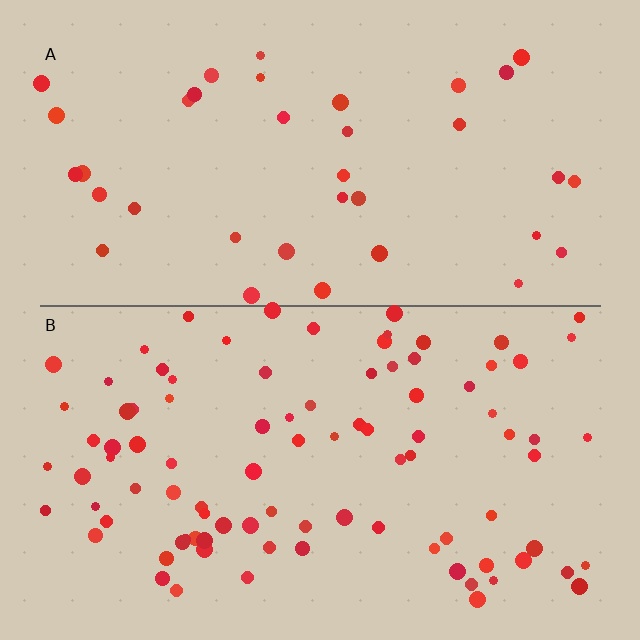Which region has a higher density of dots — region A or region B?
B (the bottom).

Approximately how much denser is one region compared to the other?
Approximately 2.5× — region B over region A.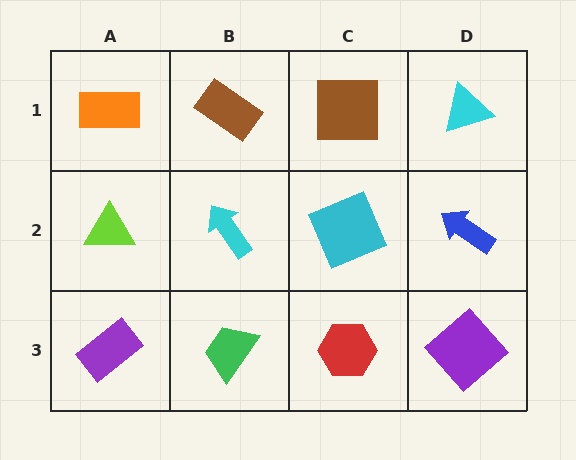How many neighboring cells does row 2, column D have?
3.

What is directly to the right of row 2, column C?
A blue arrow.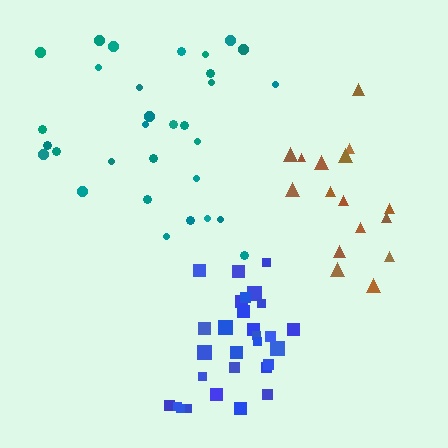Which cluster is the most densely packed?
Blue.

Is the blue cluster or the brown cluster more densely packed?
Blue.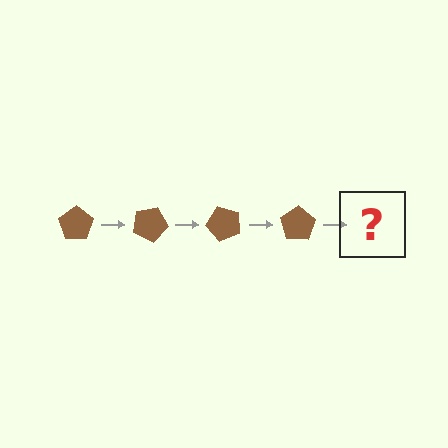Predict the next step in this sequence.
The next step is a brown pentagon rotated 100 degrees.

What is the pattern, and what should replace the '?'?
The pattern is that the pentagon rotates 25 degrees each step. The '?' should be a brown pentagon rotated 100 degrees.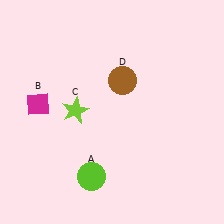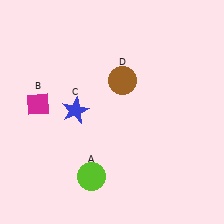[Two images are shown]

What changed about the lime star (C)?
In Image 1, C is lime. In Image 2, it changed to blue.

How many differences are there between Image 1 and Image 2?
There is 1 difference between the two images.